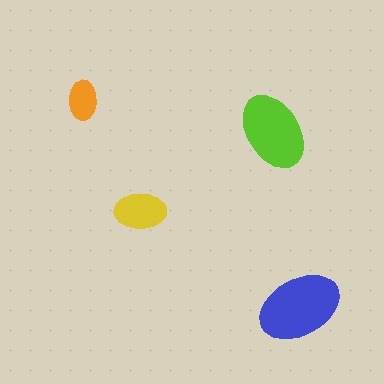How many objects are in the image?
There are 4 objects in the image.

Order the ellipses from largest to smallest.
the blue one, the lime one, the yellow one, the orange one.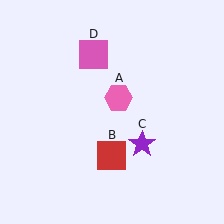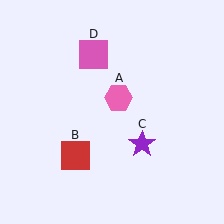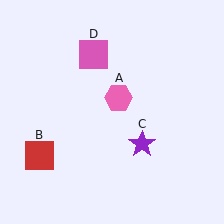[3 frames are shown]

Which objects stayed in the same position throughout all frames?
Pink hexagon (object A) and purple star (object C) and pink square (object D) remained stationary.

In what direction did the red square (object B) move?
The red square (object B) moved left.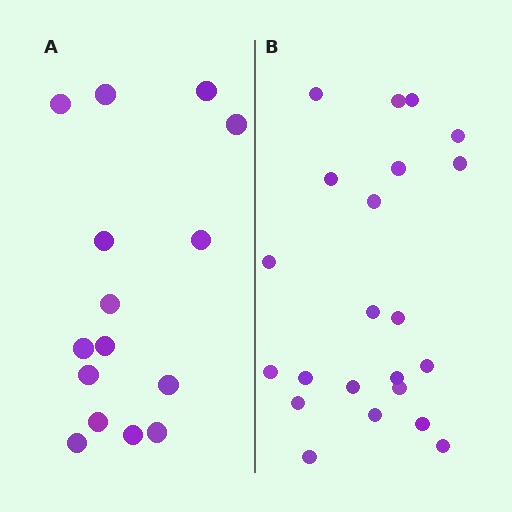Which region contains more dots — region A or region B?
Region B (the right region) has more dots.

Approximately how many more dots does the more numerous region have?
Region B has roughly 8 or so more dots than region A.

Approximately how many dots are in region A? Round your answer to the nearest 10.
About 20 dots. (The exact count is 15, which rounds to 20.)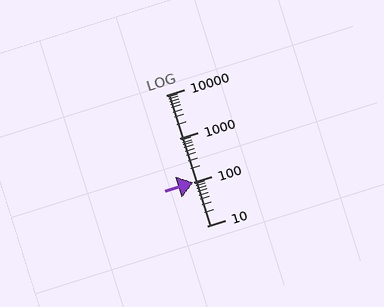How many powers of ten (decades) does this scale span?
The scale spans 3 decades, from 10 to 10000.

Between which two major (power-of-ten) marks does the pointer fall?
The pointer is between 100 and 1000.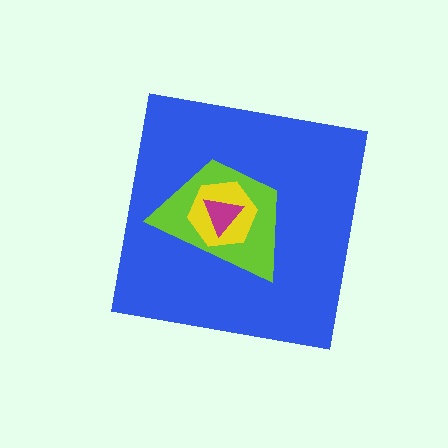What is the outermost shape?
The blue square.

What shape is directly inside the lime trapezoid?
The yellow hexagon.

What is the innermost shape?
The magenta triangle.